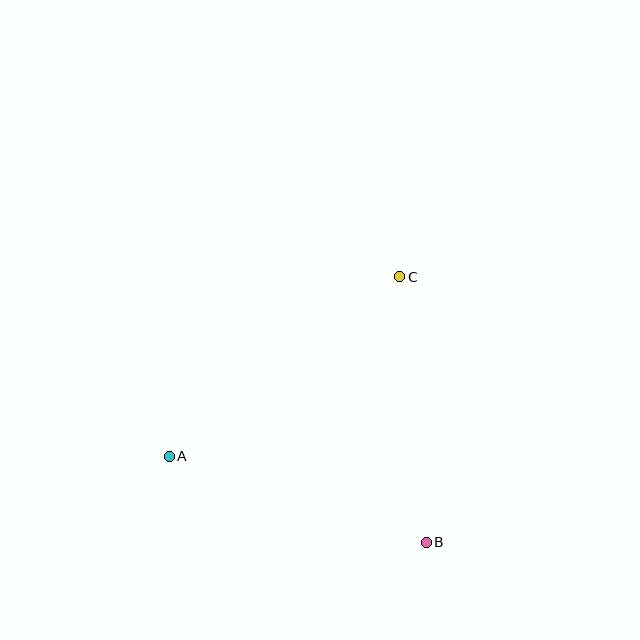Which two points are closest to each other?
Points B and C are closest to each other.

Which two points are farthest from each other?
Points A and C are farthest from each other.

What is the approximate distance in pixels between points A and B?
The distance between A and B is approximately 271 pixels.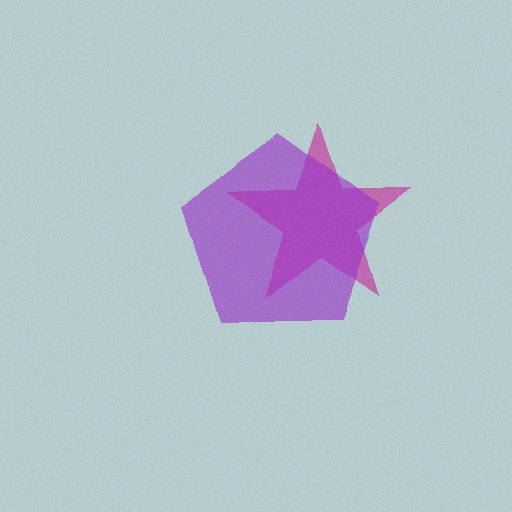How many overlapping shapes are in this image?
There are 2 overlapping shapes in the image.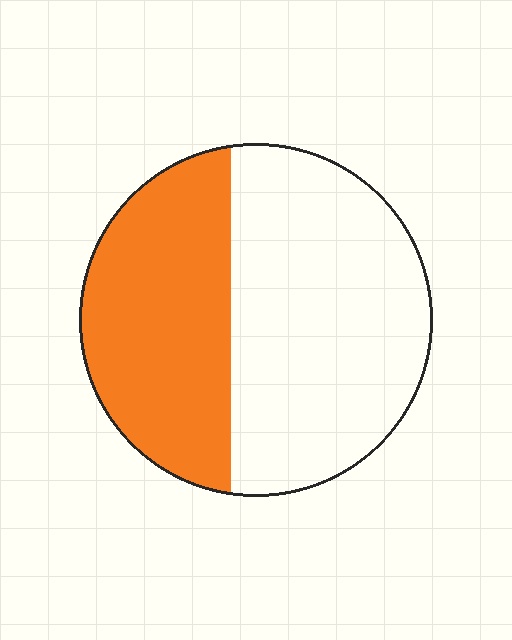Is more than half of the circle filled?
No.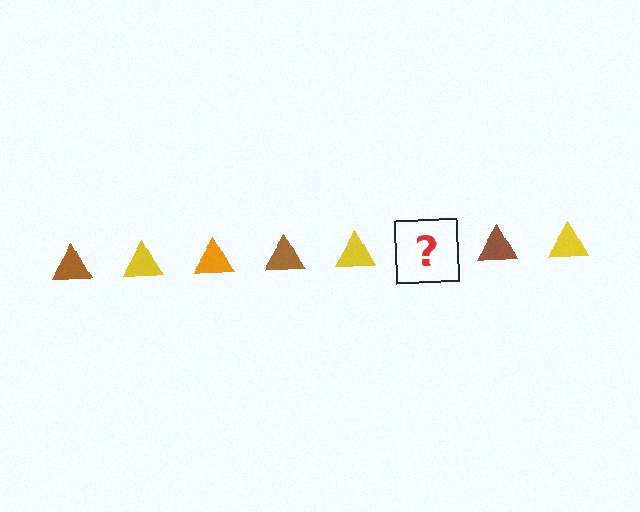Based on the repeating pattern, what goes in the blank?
The blank should be an orange triangle.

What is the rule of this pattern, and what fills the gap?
The rule is that the pattern cycles through brown, yellow, orange triangles. The gap should be filled with an orange triangle.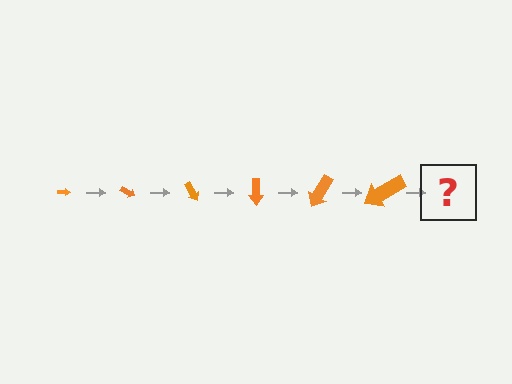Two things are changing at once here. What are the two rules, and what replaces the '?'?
The two rules are that the arrow grows larger each step and it rotates 30 degrees each step. The '?' should be an arrow, larger than the previous one and rotated 180 degrees from the start.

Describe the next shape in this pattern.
It should be an arrow, larger than the previous one and rotated 180 degrees from the start.